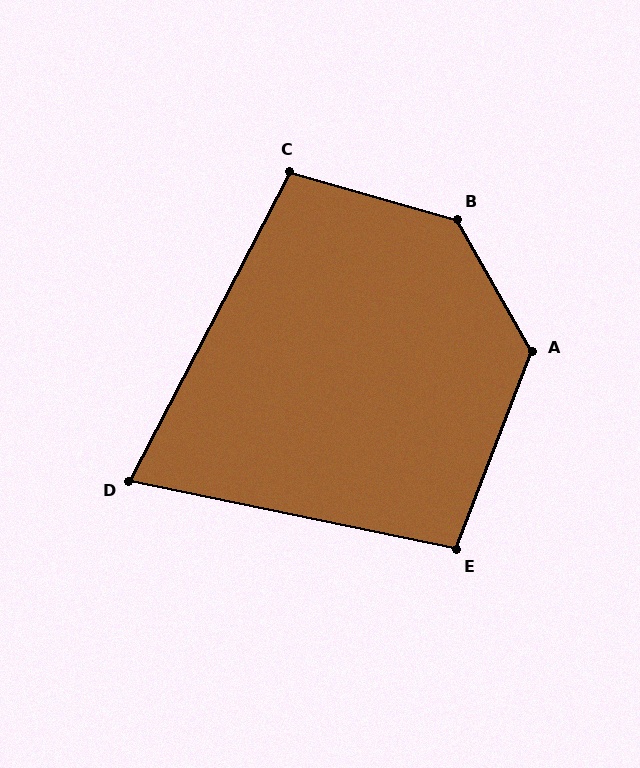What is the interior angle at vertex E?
Approximately 99 degrees (obtuse).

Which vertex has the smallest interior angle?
D, at approximately 74 degrees.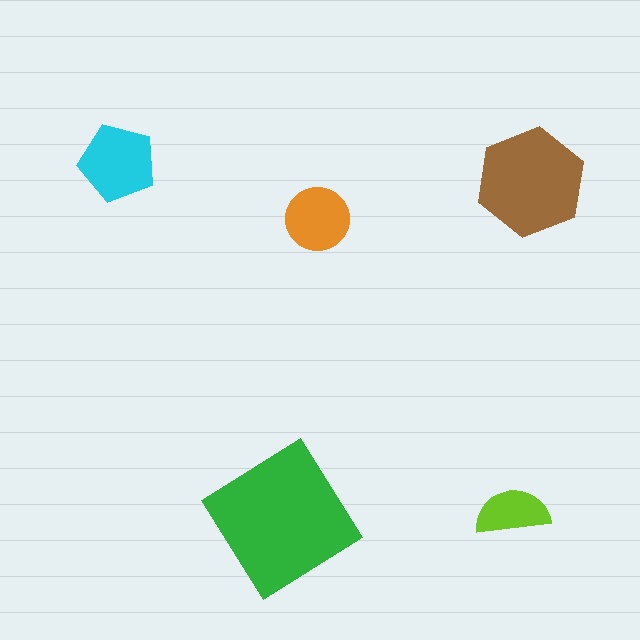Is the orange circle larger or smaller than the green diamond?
Smaller.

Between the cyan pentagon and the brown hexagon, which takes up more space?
The brown hexagon.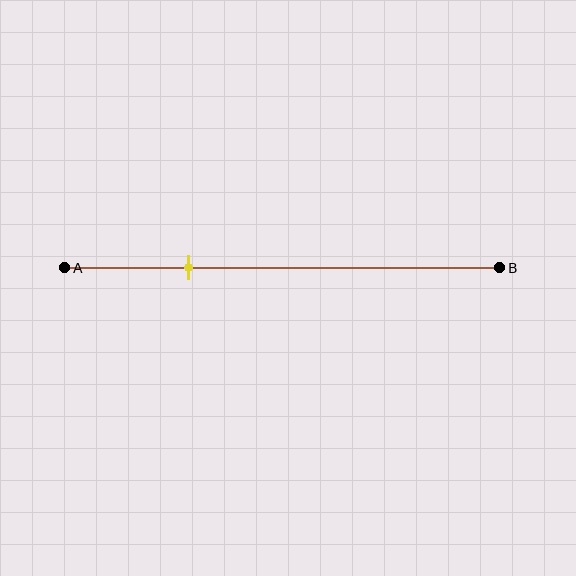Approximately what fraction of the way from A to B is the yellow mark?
The yellow mark is approximately 30% of the way from A to B.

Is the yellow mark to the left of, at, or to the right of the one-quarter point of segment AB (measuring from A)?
The yellow mark is to the right of the one-quarter point of segment AB.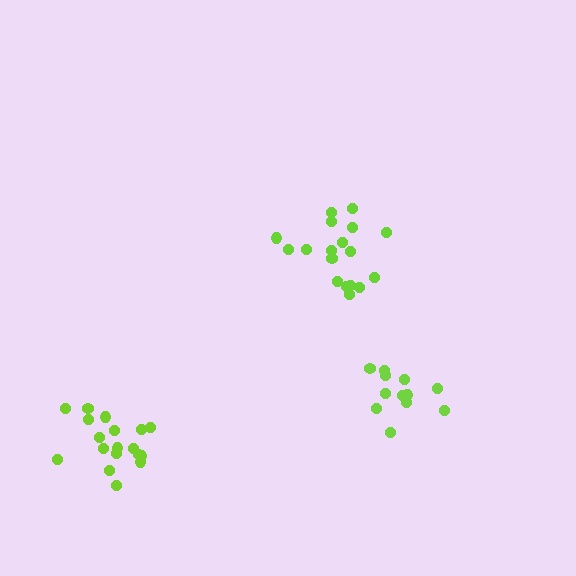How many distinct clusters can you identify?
There are 3 distinct clusters.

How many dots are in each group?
Group 1: 18 dots, Group 2: 12 dots, Group 3: 18 dots (48 total).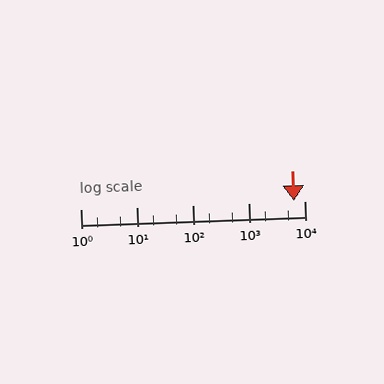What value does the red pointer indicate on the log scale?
The pointer indicates approximately 6500.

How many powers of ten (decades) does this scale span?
The scale spans 4 decades, from 1 to 10000.